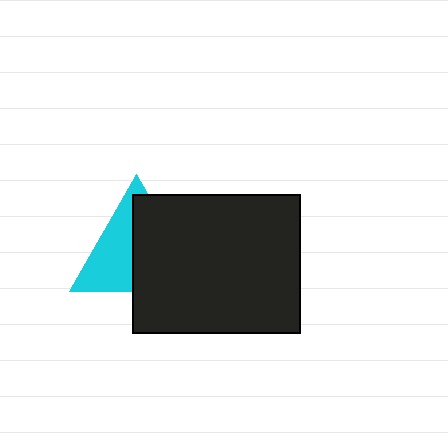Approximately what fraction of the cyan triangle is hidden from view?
Roughly 55% of the cyan triangle is hidden behind the black rectangle.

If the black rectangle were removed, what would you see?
You would see the complete cyan triangle.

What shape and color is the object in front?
The object in front is a black rectangle.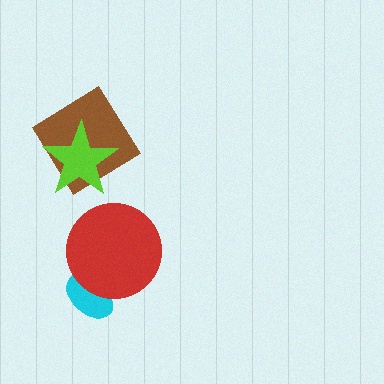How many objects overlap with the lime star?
1 object overlaps with the lime star.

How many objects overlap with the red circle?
1 object overlaps with the red circle.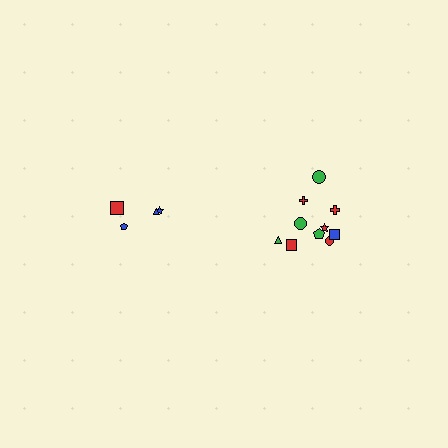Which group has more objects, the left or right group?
The right group.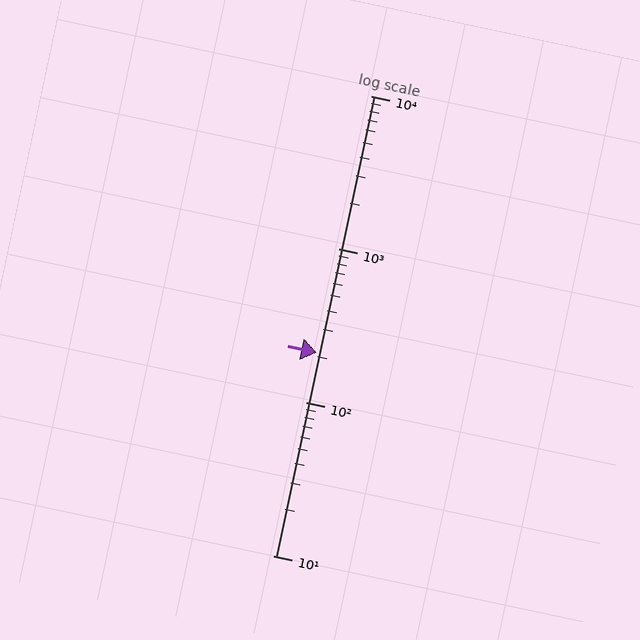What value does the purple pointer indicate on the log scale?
The pointer indicates approximately 210.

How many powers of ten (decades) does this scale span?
The scale spans 3 decades, from 10 to 10000.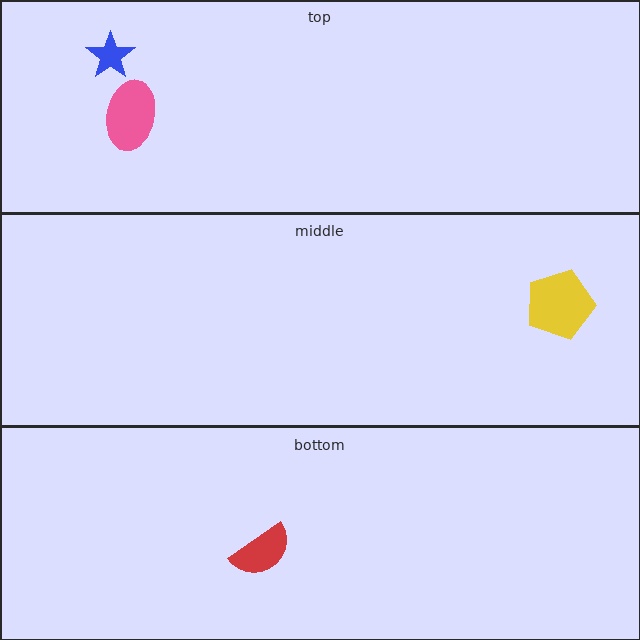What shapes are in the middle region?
The yellow pentagon.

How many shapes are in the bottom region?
1.